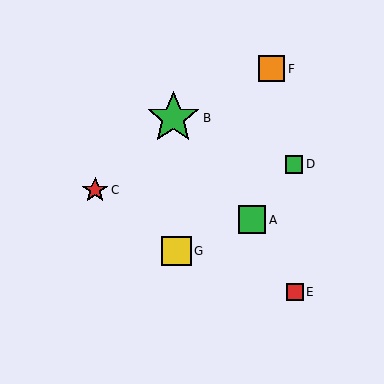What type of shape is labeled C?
Shape C is a red star.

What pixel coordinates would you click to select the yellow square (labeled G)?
Click at (176, 251) to select the yellow square G.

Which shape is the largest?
The green star (labeled B) is the largest.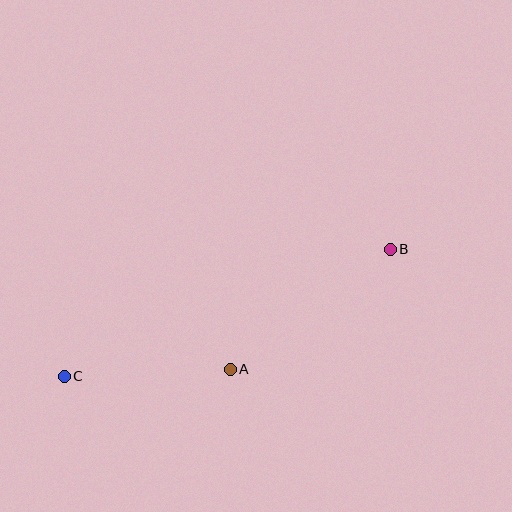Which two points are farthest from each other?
Points B and C are farthest from each other.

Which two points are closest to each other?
Points A and C are closest to each other.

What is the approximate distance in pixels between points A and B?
The distance between A and B is approximately 200 pixels.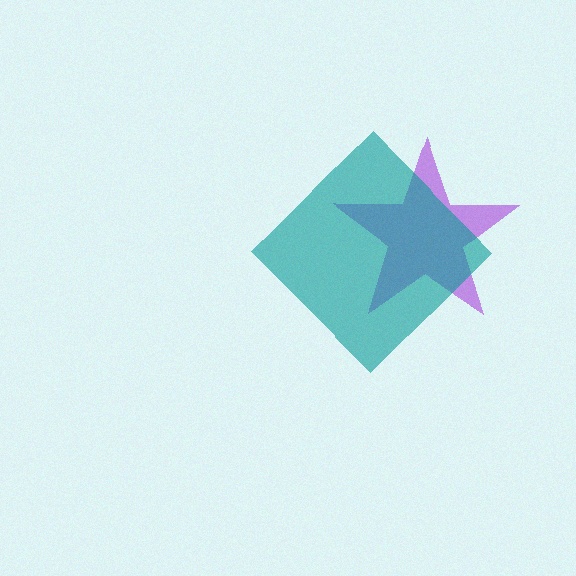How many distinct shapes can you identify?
There are 2 distinct shapes: a purple star, a teal diamond.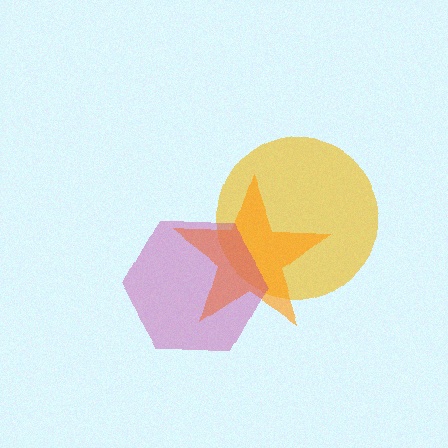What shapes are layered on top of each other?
The layered shapes are: a yellow circle, an orange star, a magenta hexagon.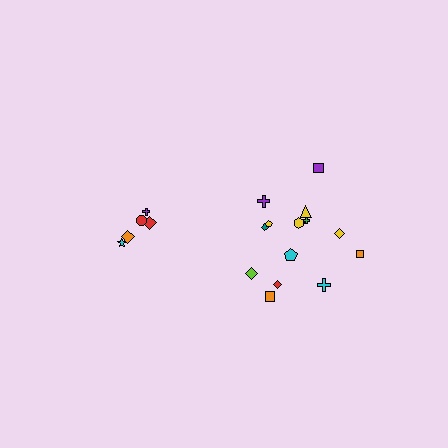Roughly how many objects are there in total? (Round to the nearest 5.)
Roughly 20 objects in total.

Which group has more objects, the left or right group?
The right group.